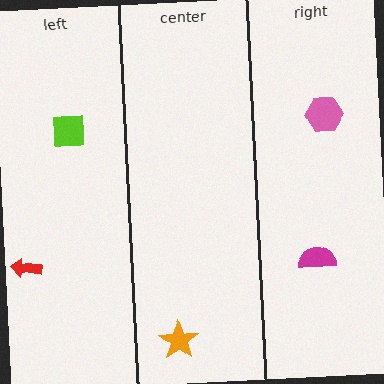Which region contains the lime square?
The left region.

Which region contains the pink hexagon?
The right region.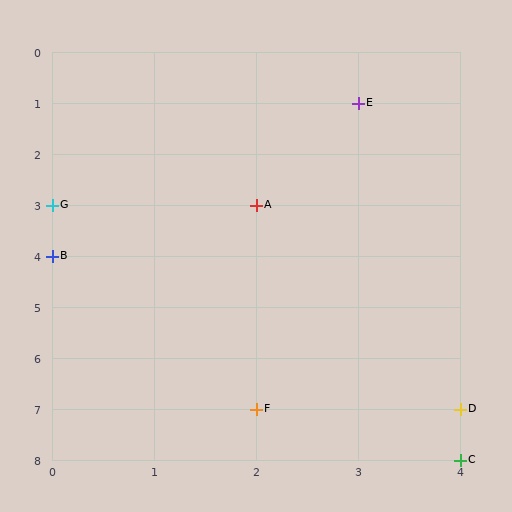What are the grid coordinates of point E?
Point E is at grid coordinates (3, 1).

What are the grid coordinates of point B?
Point B is at grid coordinates (0, 4).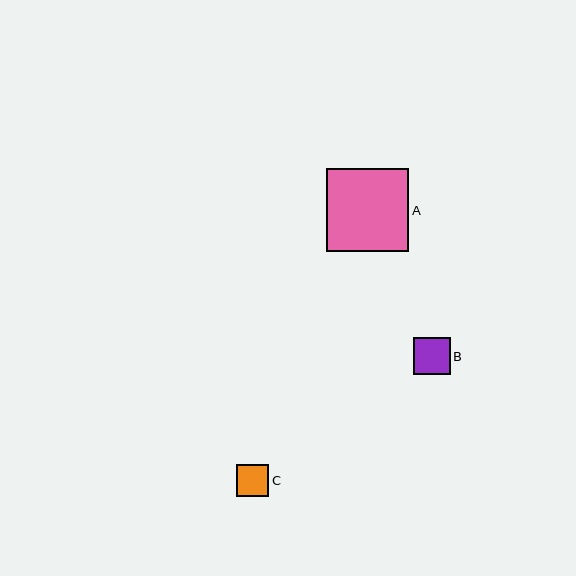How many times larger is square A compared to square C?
Square A is approximately 2.6 times the size of square C.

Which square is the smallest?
Square C is the smallest with a size of approximately 32 pixels.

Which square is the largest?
Square A is the largest with a size of approximately 83 pixels.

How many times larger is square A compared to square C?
Square A is approximately 2.6 times the size of square C.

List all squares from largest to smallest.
From largest to smallest: A, B, C.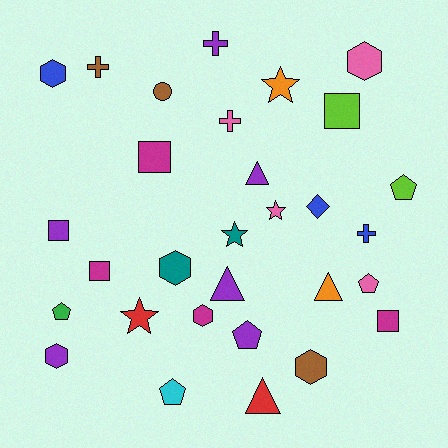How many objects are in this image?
There are 30 objects.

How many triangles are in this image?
There are 4 triangles.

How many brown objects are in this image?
There are 3 brown objects.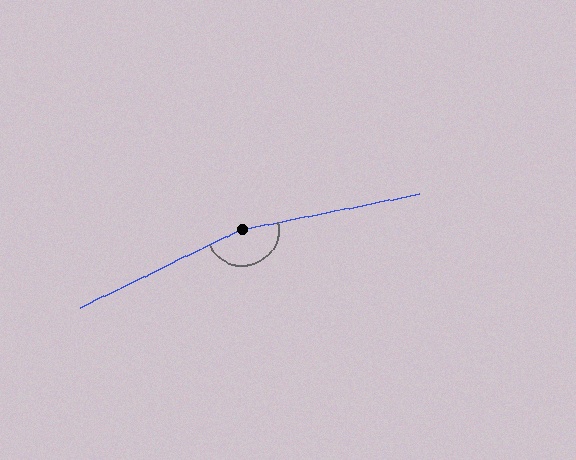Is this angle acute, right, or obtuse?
It is obtuse.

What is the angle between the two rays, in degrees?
Approximately 165 degrees.